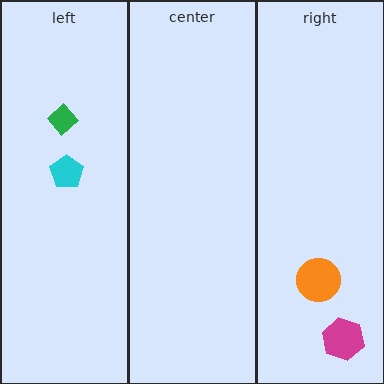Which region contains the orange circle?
The right region.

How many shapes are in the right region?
2.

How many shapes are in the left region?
2.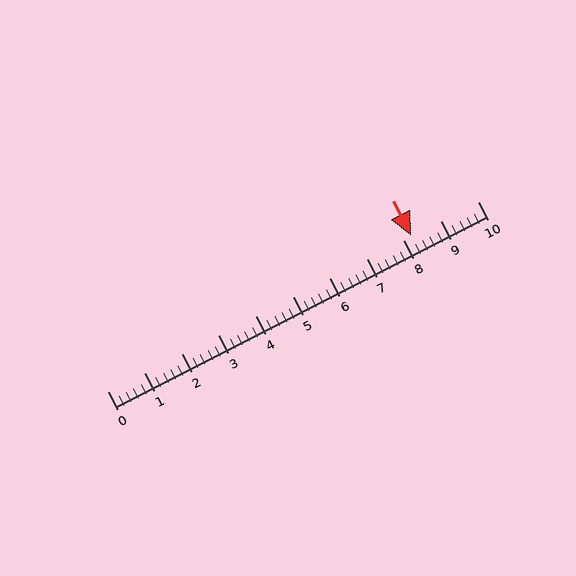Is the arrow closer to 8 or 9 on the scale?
The arrow is closer to 8.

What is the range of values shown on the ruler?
The ruler shows values from 0 to 10.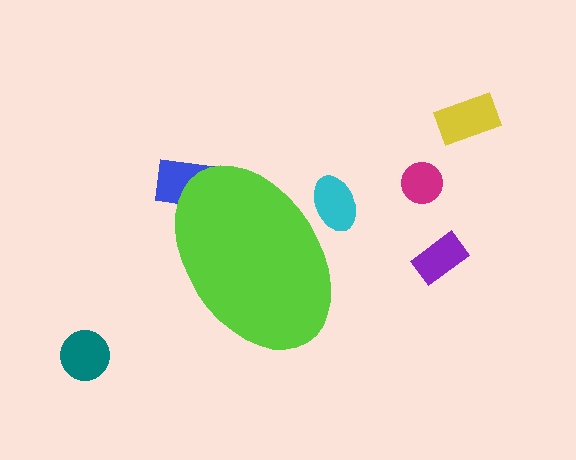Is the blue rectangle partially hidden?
Yes, the blue rectangle is partially hidden behind the lime ellipse.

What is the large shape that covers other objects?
A lime ellipse.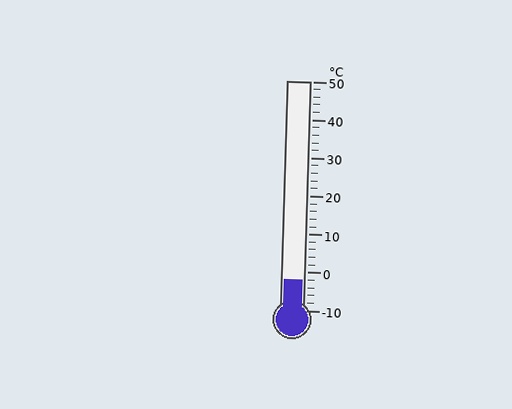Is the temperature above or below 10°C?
The temperature is below 10°C.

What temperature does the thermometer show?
The thermometer shows approximately -2°C.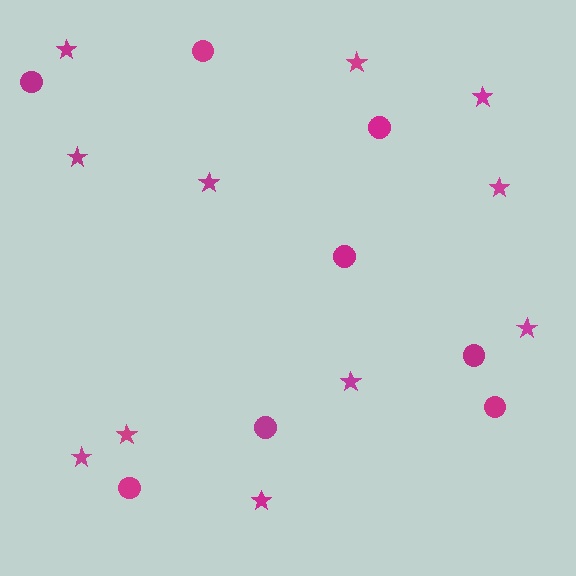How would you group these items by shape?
There are 2 groups: one group of stars (11) and one group of circles (8).